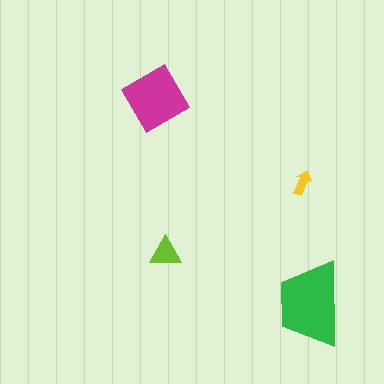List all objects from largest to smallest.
The green trapezoid, the magenta diamond, the lime triangle, the yellow arrow.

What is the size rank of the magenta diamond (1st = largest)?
2nd.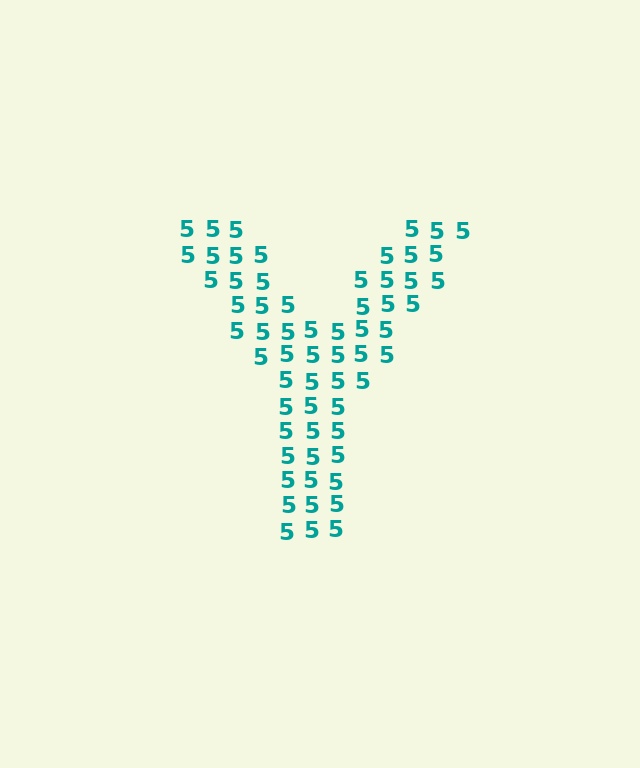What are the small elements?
The small elements are digit 5's.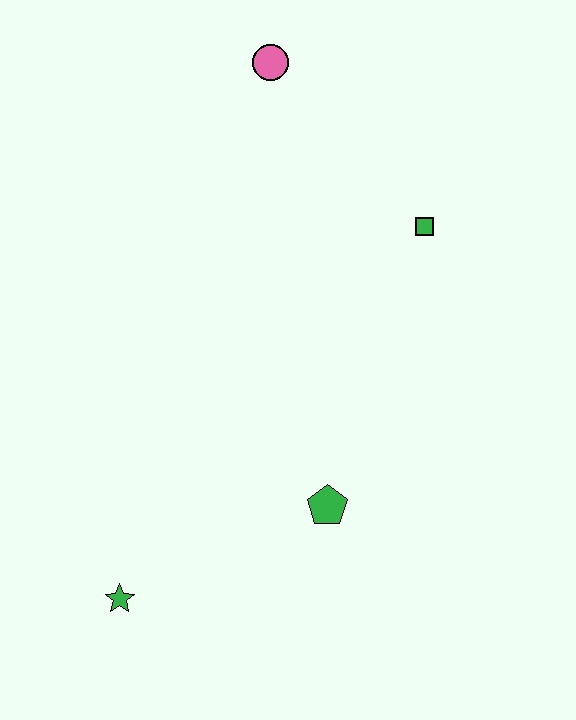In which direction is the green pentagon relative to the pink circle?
The green pentagon is below the pink circle.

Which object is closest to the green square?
The pink circle is closest to the green square.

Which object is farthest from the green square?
The green star is farthest from the green square.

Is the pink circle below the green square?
No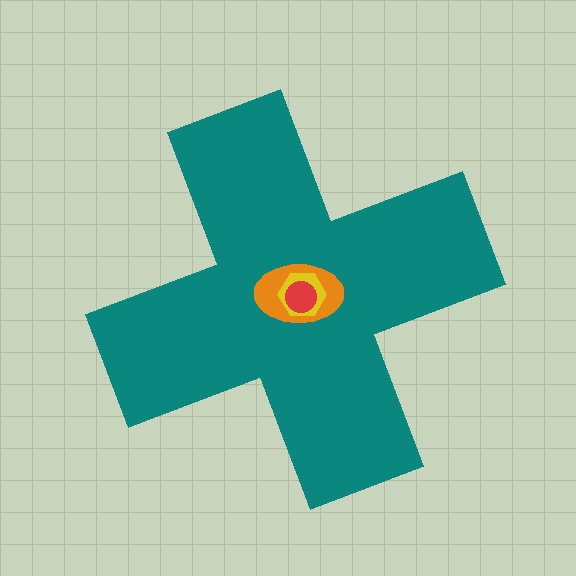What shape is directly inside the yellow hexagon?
The red circle.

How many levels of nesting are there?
4.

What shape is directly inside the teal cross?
The orange ellipse.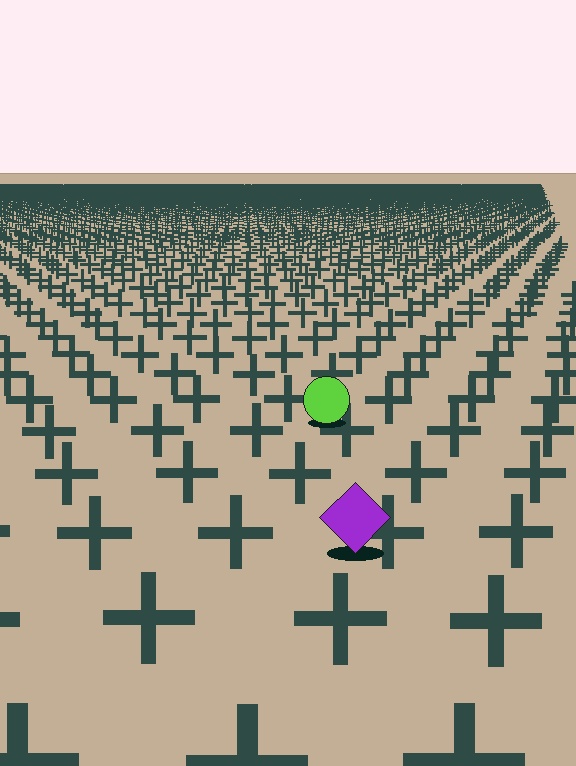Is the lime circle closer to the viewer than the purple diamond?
No. The purple diamond is closer — you can tell from the texture gradient: the ground texture is coarser near it.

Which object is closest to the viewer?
The purple diamond is closest. The texture marks near it are larger and more spread out.